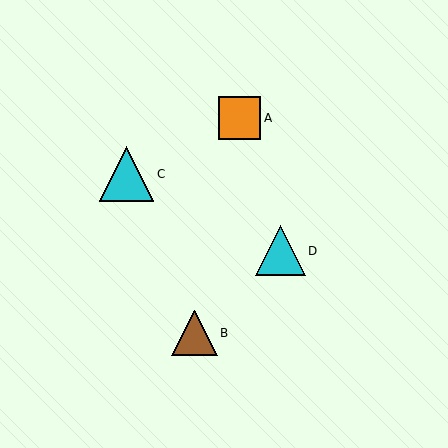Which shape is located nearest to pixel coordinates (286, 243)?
The cyan triangle (labeled D) at (280, 251) is nearest to that location.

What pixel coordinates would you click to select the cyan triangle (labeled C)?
Click at (127, 174) to select the cyan triangle C.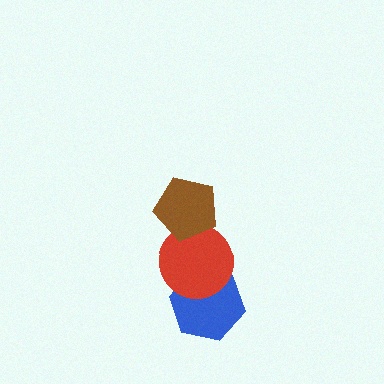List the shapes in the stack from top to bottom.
From top to bottom: the brown pentagon, the red circle, the blue hexagon.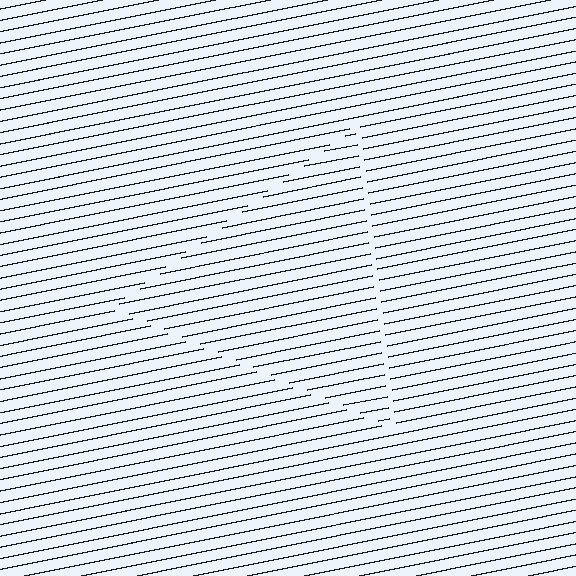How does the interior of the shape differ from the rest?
The interior of the shape contains the same grating, shifted by half a period — the contour is defined by the phase discontinuity where line-ends from the inner and outer gratings abut.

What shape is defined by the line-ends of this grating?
An illusory triangle. The interior of the shape contains the same grating, shifted by half a period — the contour is defined by the phase discontinuity where line-ends from the inner and outer gratings abut.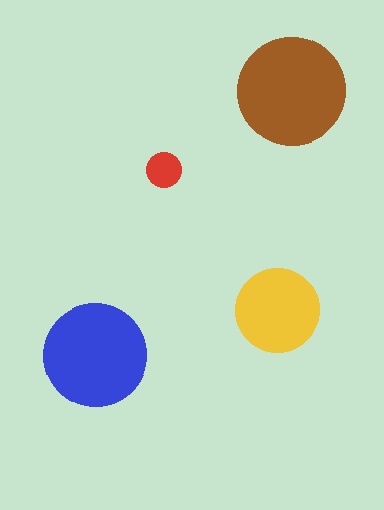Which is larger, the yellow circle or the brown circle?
The brown one.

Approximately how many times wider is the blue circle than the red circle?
About 3 times wider.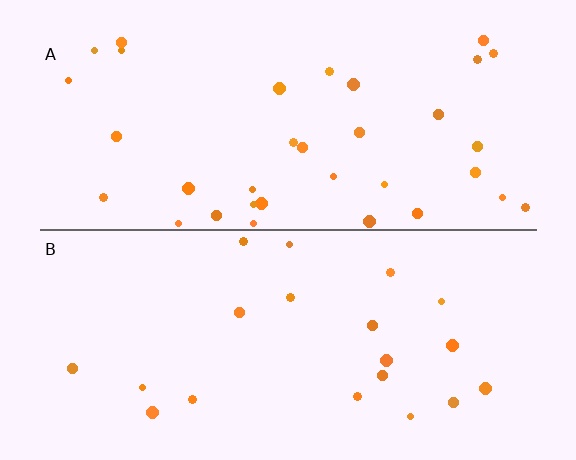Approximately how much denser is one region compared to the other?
Approximately 1.7× — region A over region B.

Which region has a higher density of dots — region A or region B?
A (the top).